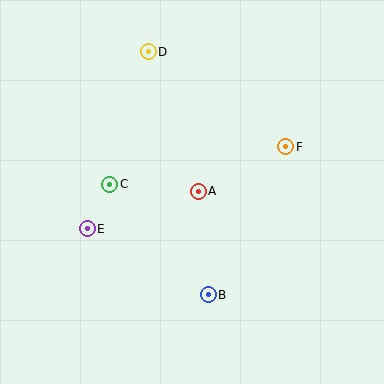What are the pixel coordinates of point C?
Point C is at (110, 184).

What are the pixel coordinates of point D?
Point D is at (148, 52).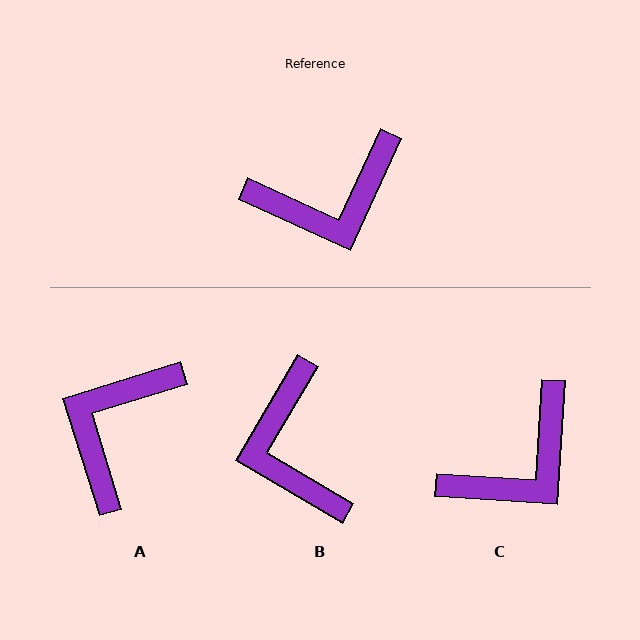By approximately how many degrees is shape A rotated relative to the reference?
Approximately 138 degrees clockwise.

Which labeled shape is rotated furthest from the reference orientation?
A, about 138 degrees away.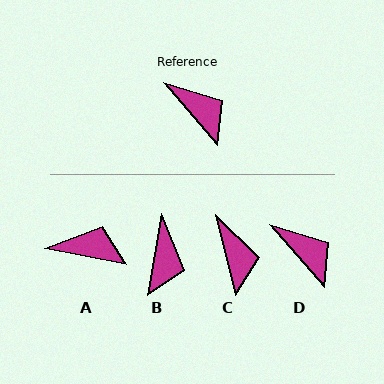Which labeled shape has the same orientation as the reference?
D.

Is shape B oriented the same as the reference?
No, it is off by about 51 degrees.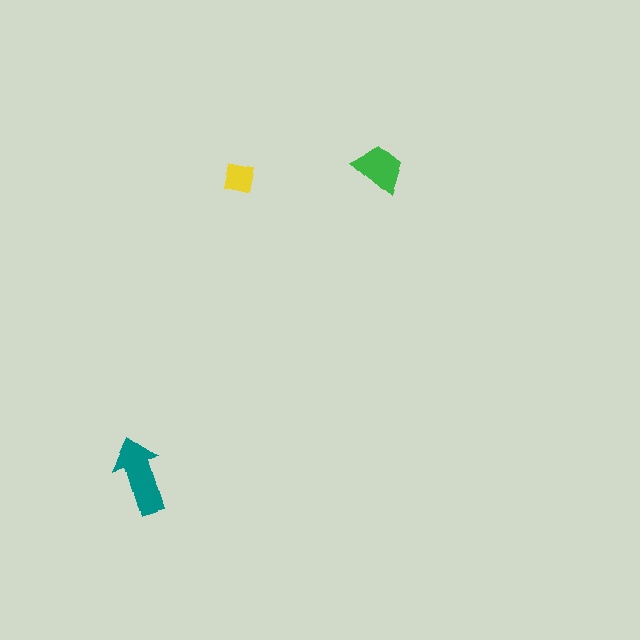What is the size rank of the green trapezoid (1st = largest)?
2nd.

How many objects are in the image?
There are 3 objects in the image.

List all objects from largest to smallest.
The teal arrow, the green trapezoid, the yellow square.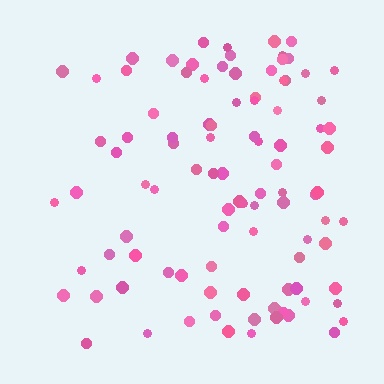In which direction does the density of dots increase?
From left to right, with the right side densest.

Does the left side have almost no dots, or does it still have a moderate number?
Still a moderate number, just noticeably fewer than the right.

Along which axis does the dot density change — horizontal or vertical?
Horizontal.